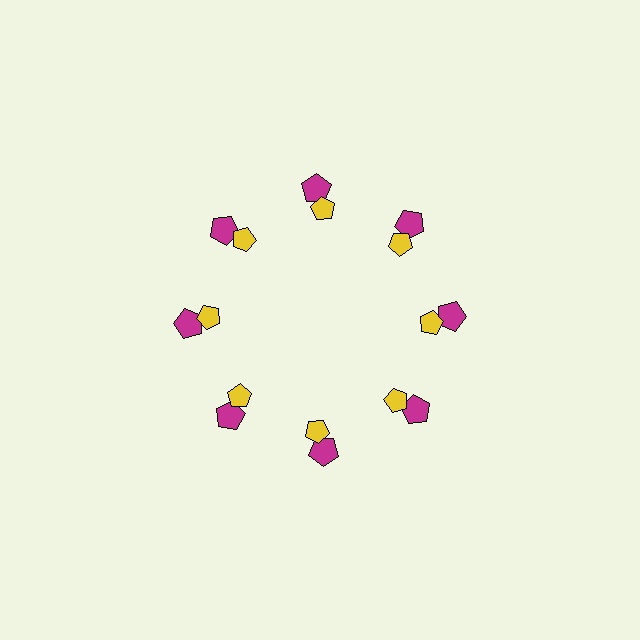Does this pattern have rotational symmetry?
Yes, this pattern has 8-fold rotational symmetry. It looks the same after rotating 45 degrees around the center.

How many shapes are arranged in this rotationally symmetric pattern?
There are 16 shapes, arranged in 8 groups of 2.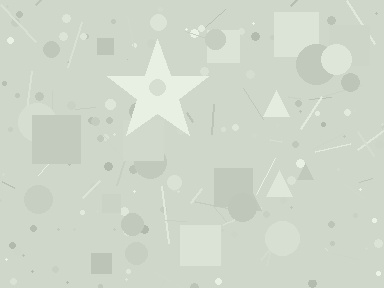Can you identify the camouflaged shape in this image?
The camouflaged shape is a star.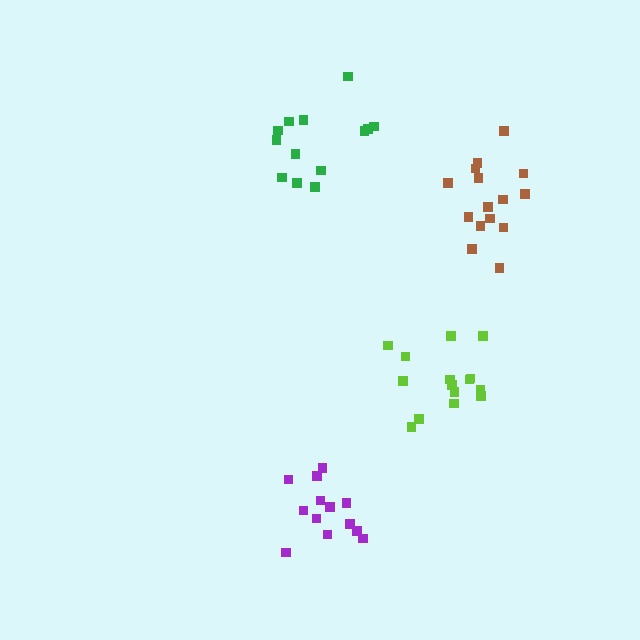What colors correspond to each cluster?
The clusters are colored: green, brown, purple, lime.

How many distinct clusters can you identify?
There are 4 distinct clusters.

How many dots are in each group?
Group 1: 13 dots, Group 2: 15 dots, Group 3: 13 dots, Group 4: 15 dots (56 total).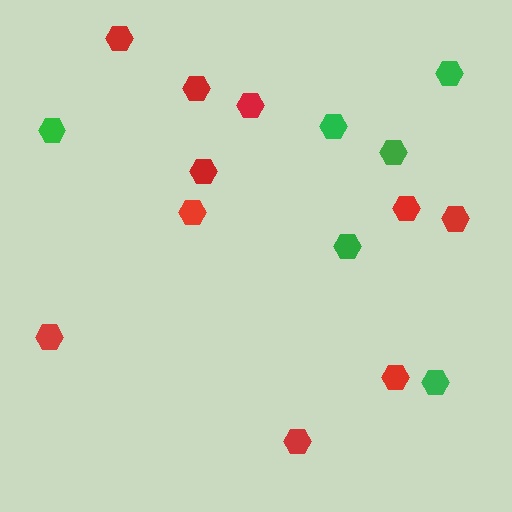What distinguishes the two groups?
There are 2 groups: one group of red hexagons (10) and one group of green hexagons (6).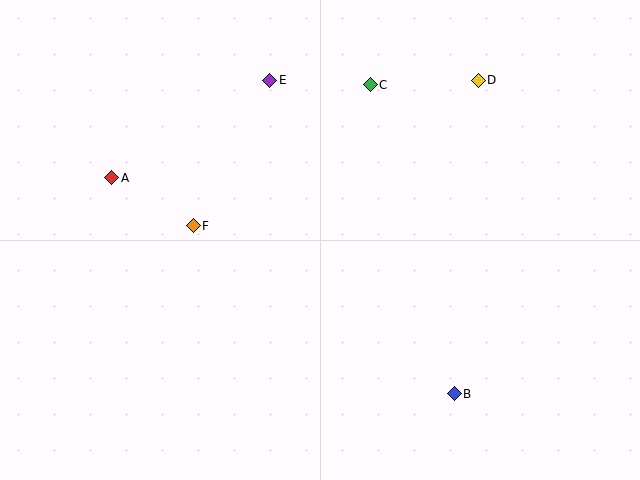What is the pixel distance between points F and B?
The distance between F and B is 311 pixels.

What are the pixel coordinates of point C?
Point C is at (370, 85).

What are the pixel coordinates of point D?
Point D is at (478, 80).